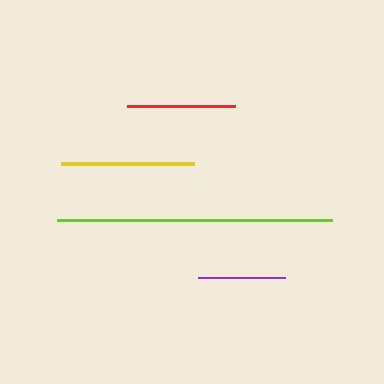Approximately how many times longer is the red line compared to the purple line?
The red line is approximately 1.2 times the length of the purple line.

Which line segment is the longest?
The lime line is the longest at approximately 275 pixels.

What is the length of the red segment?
The red segment is approximately 108 pixels long.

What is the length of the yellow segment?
The yellow segment is approximately 133 pixels long.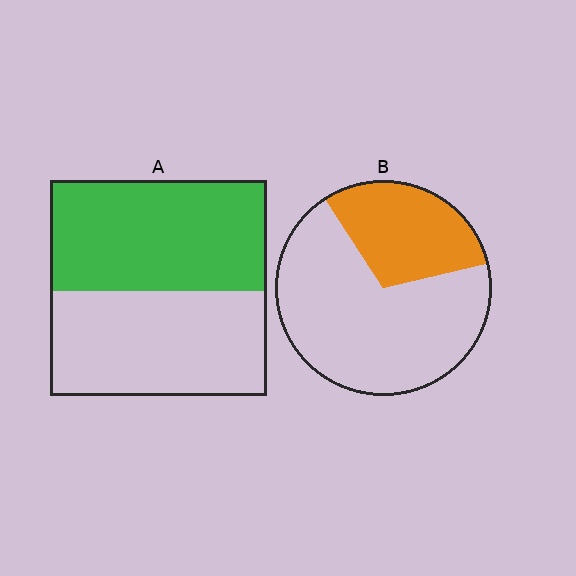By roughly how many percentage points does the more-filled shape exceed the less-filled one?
By roughly 20 percentage points (A over B).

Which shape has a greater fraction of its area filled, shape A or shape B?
Shape A.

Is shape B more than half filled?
No.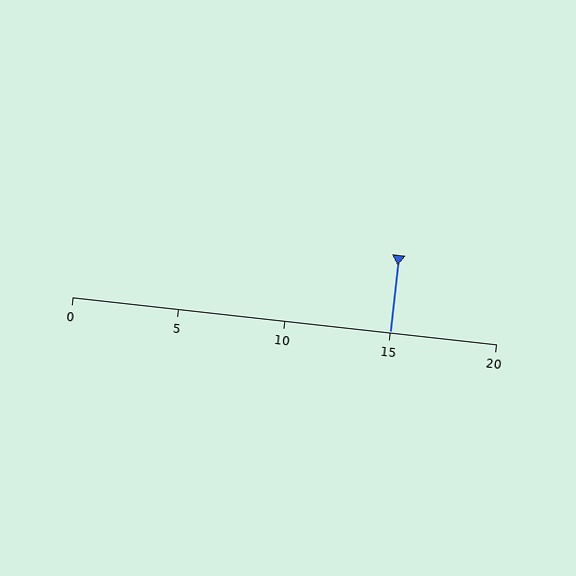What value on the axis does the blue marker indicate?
The marker indicates approximately 15.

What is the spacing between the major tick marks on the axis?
The major ticks are spaced 5 apart.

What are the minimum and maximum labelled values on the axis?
The axis runs from 0 to 20.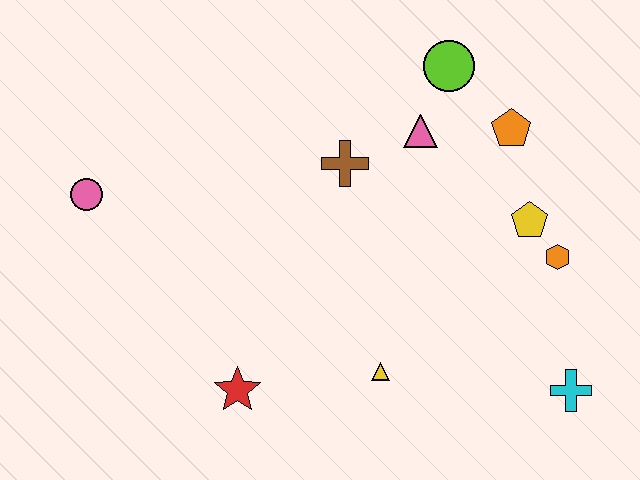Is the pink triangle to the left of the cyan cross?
Yes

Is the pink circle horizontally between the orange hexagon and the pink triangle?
No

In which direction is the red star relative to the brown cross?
The red star is below the brown cross.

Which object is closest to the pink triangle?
The lime circle is closest to the pink triangle.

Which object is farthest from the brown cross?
The cyan cross is farthest from the brown cross.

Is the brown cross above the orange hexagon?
Yes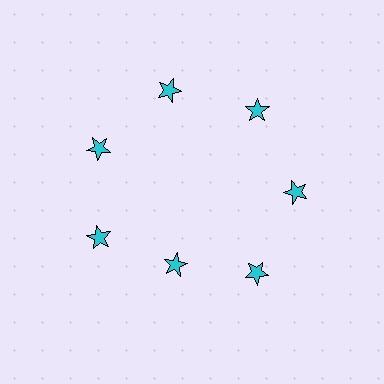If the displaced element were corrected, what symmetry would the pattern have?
It would have 7-fold rotational symmetry — the pattern would map onto itself every 51 degrees.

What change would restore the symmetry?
The symmetry would be restored by moving it outward, back onto the ring so that all 7 stars sit at equal angles and equal distance from the center.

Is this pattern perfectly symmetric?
No. The 7 cyan stars are arranged in a ring, but one element near the 6 o'clock position is pulled inward toward the center, breaking the 7-fold rotational symmetry.